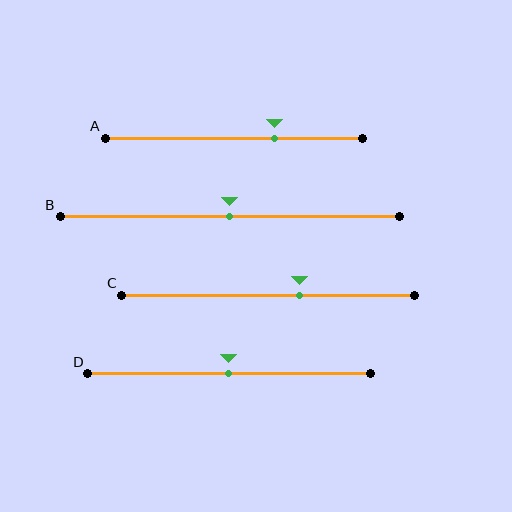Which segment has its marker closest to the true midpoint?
Segment B has its marker closest to the true midpoint.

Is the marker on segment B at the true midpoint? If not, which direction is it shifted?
Yes, the marker on segment B is at the true midpoint.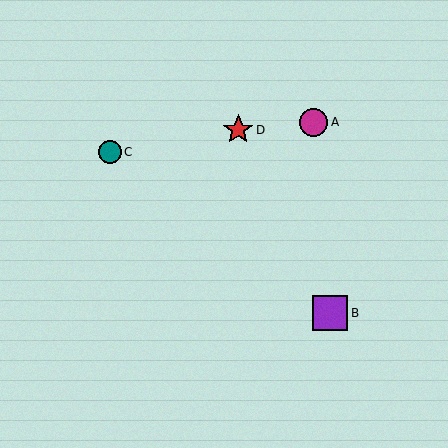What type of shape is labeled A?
Shape A is a magenta circle.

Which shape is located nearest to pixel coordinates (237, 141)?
The red star (labeled D) at (238, 130) is nearest to that location.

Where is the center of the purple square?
The center of the purple square is at (330, 313).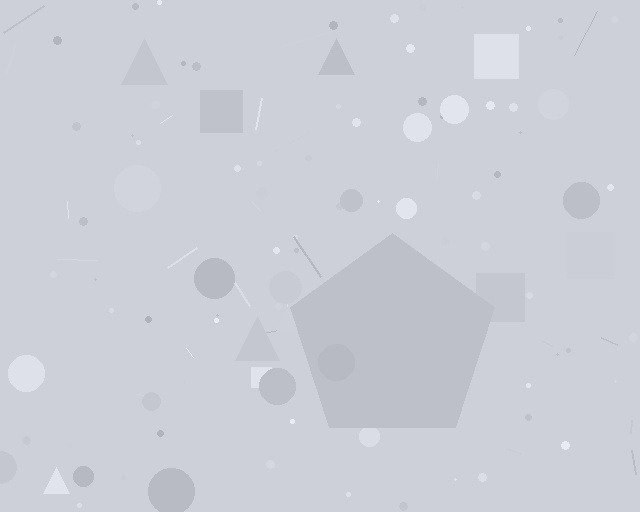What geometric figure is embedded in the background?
A pentagon is embedded in the background.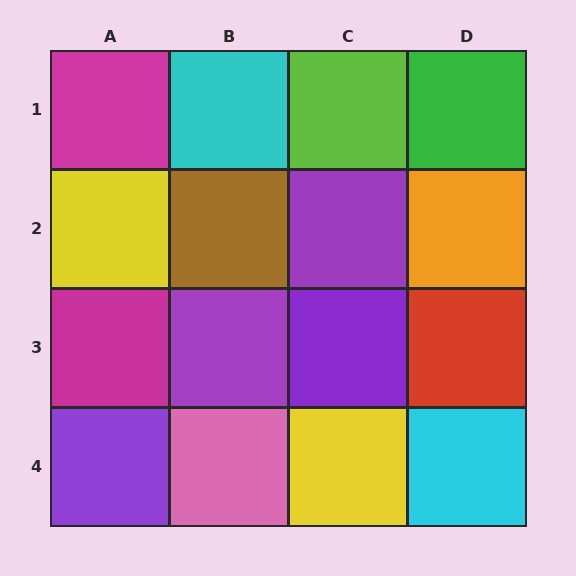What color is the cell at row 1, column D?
Green.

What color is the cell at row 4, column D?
Cyan.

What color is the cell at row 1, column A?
Magenta.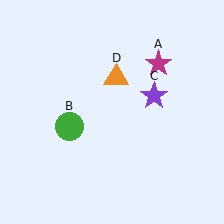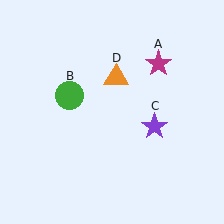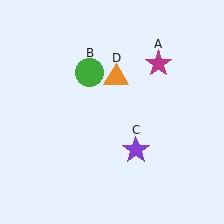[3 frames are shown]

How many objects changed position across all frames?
2 objects changed position: green circle (object B), purple star (object C).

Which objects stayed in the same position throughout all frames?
Magenta star (object A) and orange triangle (object D) remained stationary.